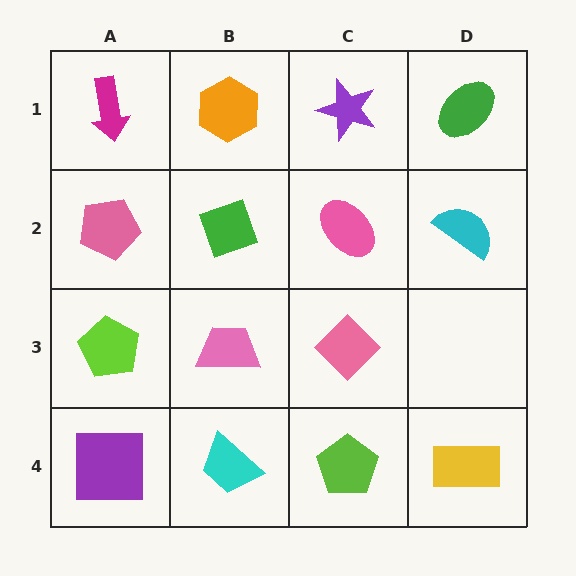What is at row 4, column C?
A lime pentagon.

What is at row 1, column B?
An orange hexagon.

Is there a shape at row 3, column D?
No, that cell is empty.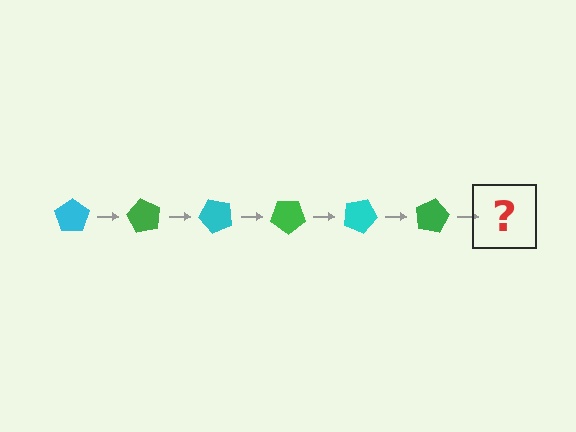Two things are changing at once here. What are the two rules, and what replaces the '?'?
The two rules are that it rotates 60 degrees each step and the color cycles through cyan and green. The '?' should be a cyan pentagon, rotated 360 degrees from the start.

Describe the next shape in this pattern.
It should be a cyan pentagon, rotated 360 degrees from the start.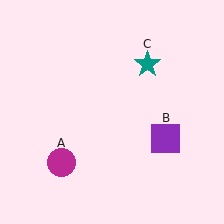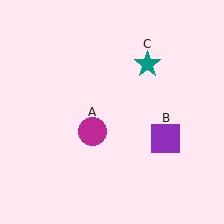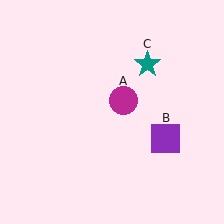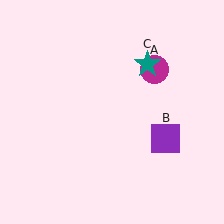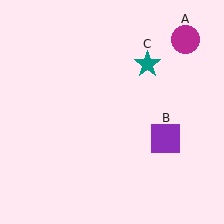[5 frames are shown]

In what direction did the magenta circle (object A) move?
The magenta circle (object A) moved up and to the right.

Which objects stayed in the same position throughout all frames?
Purple square (object B) and teal star (object C) remained stationary.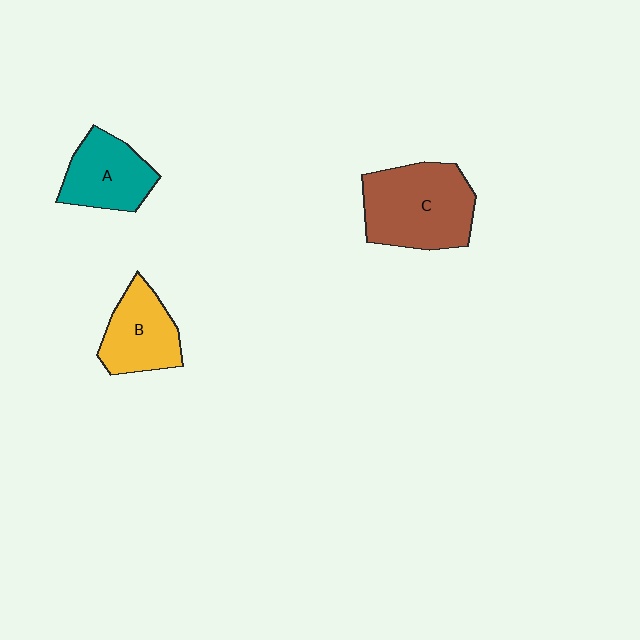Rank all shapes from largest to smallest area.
From largest to smallest: C (brown), A (teal), B (yellow).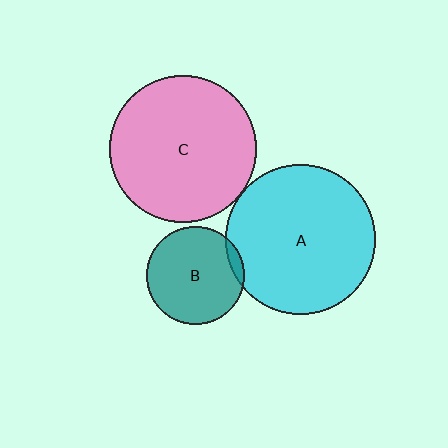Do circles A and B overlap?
Yes.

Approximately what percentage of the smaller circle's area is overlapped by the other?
Approximately 5%.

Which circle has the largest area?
Circle A (cyan).